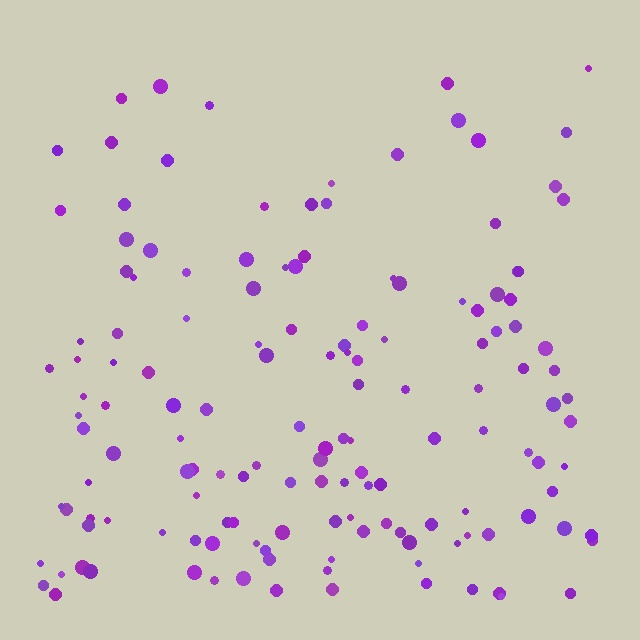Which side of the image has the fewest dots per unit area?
The top.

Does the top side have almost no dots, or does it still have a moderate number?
Still a moderate number, just noticeably fewer than the bottom.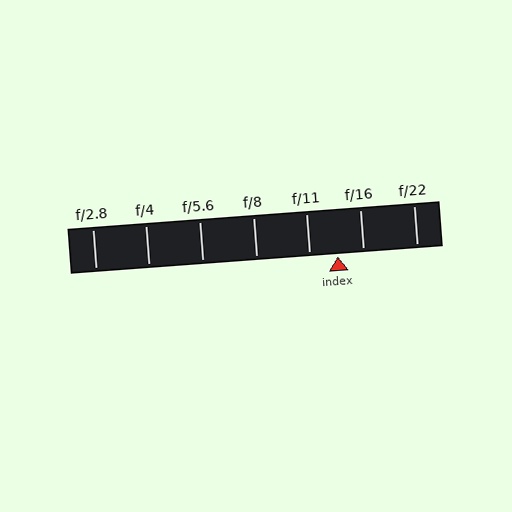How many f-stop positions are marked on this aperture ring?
There are 7 f-stop positions marked.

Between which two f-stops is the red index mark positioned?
The index mark is between f/11 and f/16.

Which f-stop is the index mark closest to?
The index mark is closest to f/16.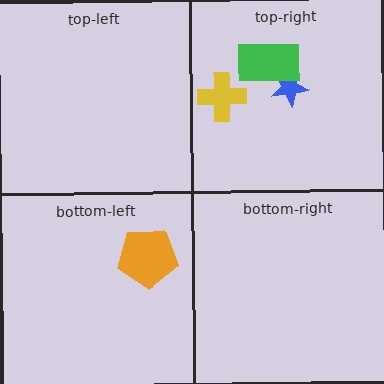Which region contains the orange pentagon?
The bottom-left region.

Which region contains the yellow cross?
The top-right region.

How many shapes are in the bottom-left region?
1.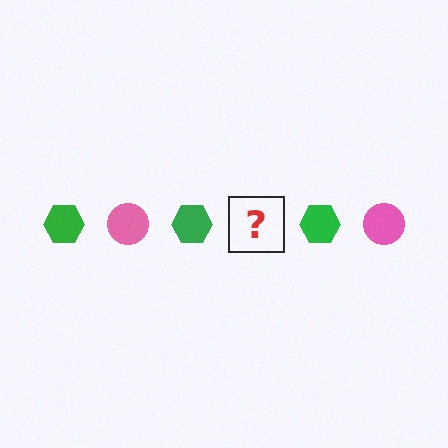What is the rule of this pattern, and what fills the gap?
The rule is that the pattern alternates between green hexagon and pink circle. The gap should be filled with a pink circle.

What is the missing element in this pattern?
The missing element is a pink circle.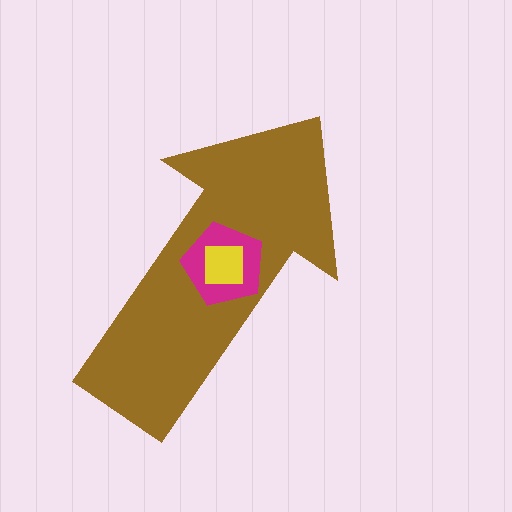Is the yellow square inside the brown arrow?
Yes.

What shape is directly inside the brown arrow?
The magenta pentagon.